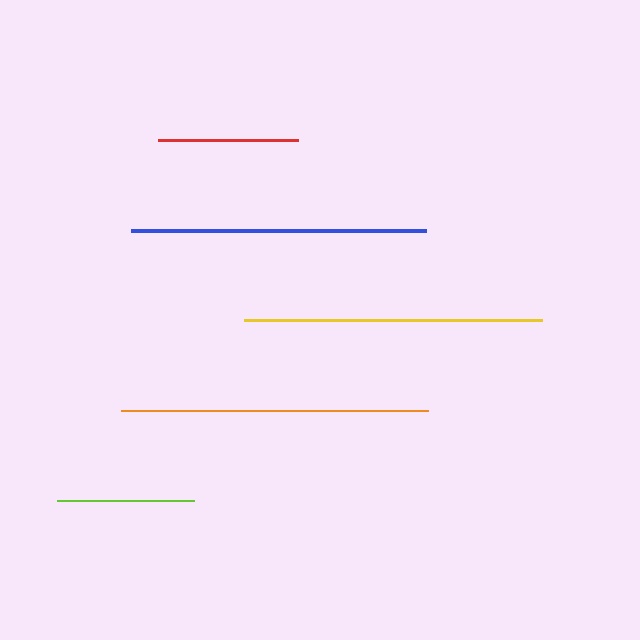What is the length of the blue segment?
The blue segment is approximately 295 pixels long.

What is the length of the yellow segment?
The yellow segment is approximately 298 pixels long.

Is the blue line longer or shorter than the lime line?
The blue line is longer than the lime line.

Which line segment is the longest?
The orange line is the longest at approximately 307 pixels.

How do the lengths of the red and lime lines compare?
The red and lime lines are approximately the same length.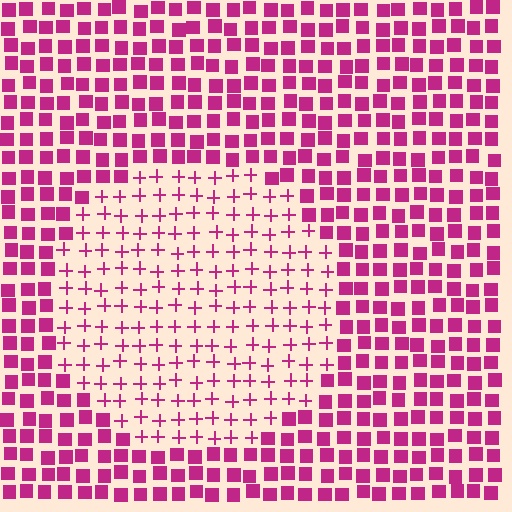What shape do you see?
I see a circle.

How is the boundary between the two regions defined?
The boundary is defined by a change in element shape: plus signs inside vs. squares outside. All elements share the same color and spacing.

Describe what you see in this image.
The image is filled with small magenta elements arranged in a uniform grid. A circle-shaped region contains plus signs, while the surrounding area contains squares. The boundary is defined purely by the change in element shape.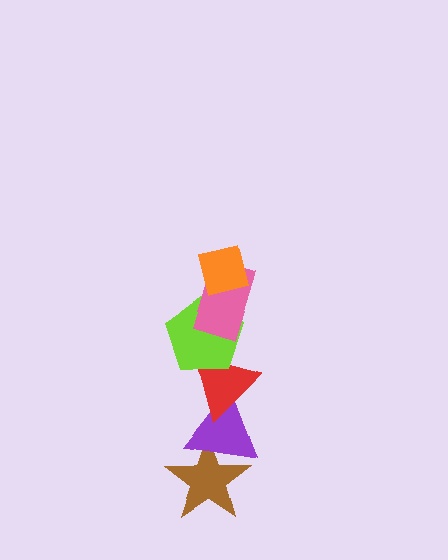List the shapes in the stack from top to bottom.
From top to bottom: the orange square, the pink rectangle, the lime pentagon, the red triangle, the purple triangle, the brown star.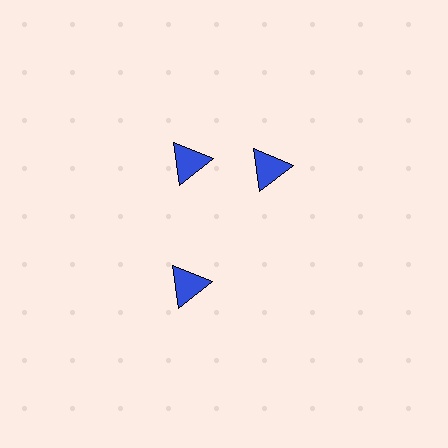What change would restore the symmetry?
The symmetry would be restored by rotating it back into even spacing with its neighbors so that all 3 triangles sit at equal angles and equal distance from the center.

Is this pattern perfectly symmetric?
No. The 3 blue triangles are arranged in a ring, but one element near the 3 o'clock position is rotated out of alignment along the ring, breaking the 3-fold rotational symmetry.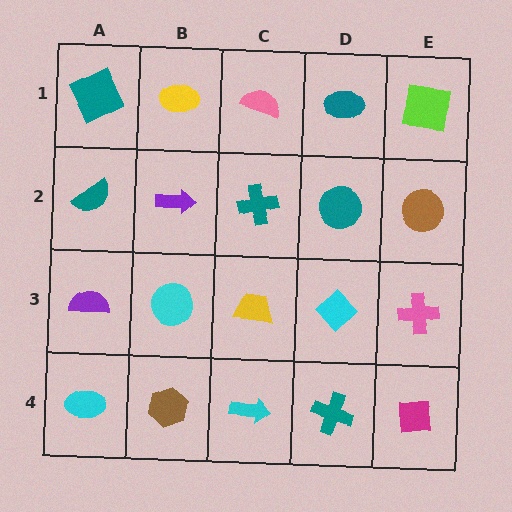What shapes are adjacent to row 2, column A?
A teal square (row 1, column A), a purple semicircle (row 3, column A), a purple arrow (row 2, column B).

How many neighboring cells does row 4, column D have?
3.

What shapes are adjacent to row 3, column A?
A teal semicircle (row 2, column A), a cyan ellipse (row 4, column A), a cyan circle (row 3, column B).